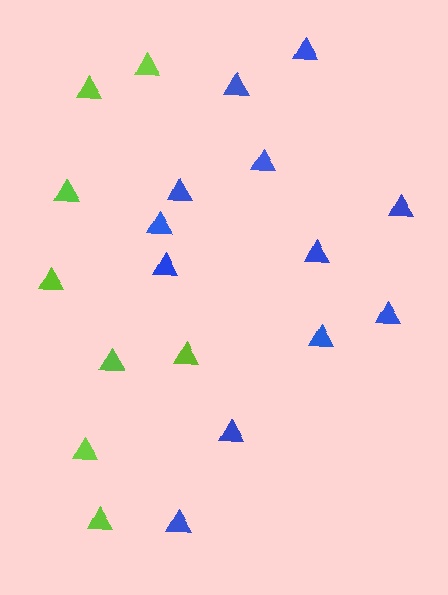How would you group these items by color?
There are 2 groups: one group of lime triangles (8) and one group of blue triangles (12).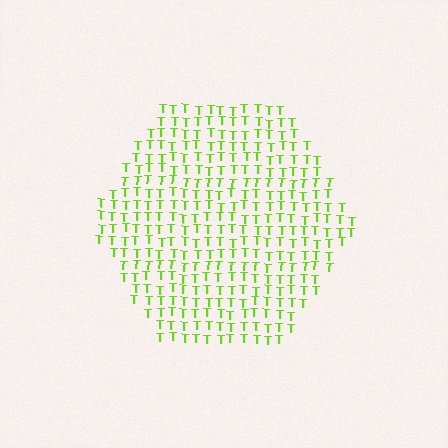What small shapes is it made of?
It is made of small letter T's.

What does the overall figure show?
The overall figure shows a hexagon.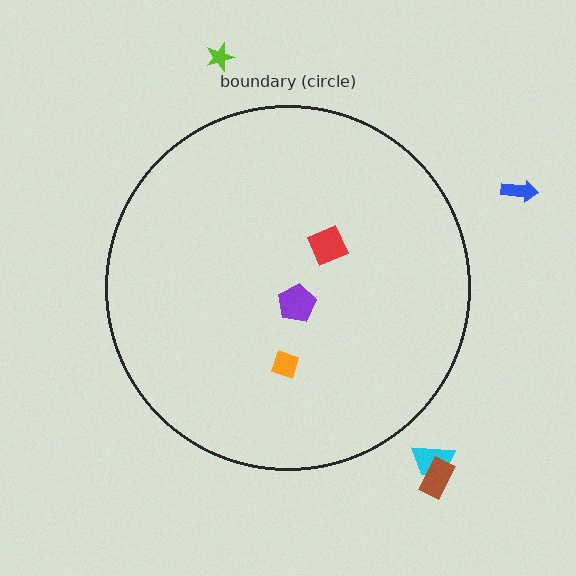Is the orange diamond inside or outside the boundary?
Inside.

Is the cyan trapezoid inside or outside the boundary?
Outside.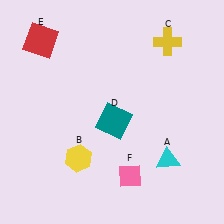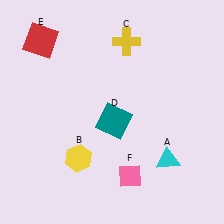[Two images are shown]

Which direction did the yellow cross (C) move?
The yellow cross (C) moved left.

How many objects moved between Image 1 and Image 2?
1 object moved between the two images.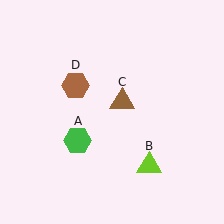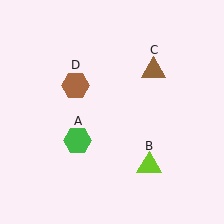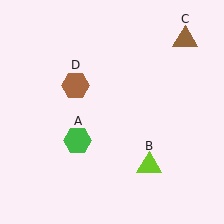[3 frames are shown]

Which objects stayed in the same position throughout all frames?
Green hexagon (object A) and lime triangle (object B) and brown hexagon (object D) remained stationary.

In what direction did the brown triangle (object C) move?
The brown triangle (object C) moved up and to the right.